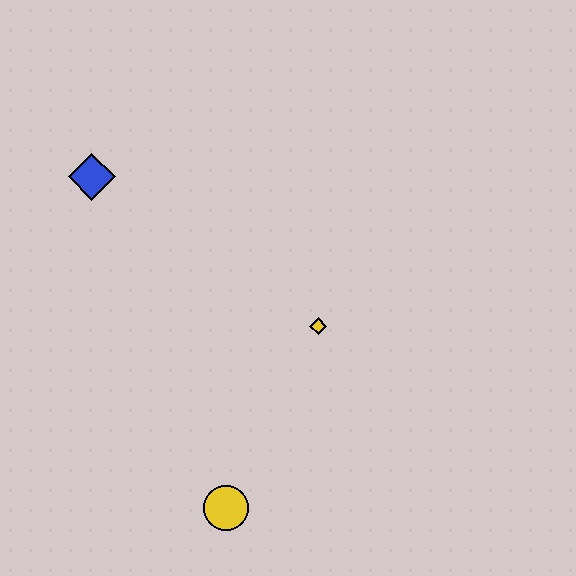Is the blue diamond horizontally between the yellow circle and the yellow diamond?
No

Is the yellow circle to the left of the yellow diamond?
Yes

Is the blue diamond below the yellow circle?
No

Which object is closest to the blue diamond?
The yellow diamond is closest to the blue diamond.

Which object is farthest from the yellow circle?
The blue diamond is farthest from the yellow circle.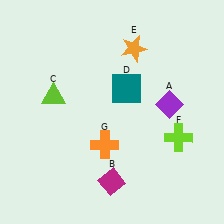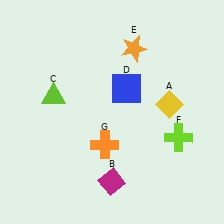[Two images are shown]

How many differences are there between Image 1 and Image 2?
There are 2 differences between the two images.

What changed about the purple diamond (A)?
In Image 1, A is purple. In Image 2, it changed to yellow.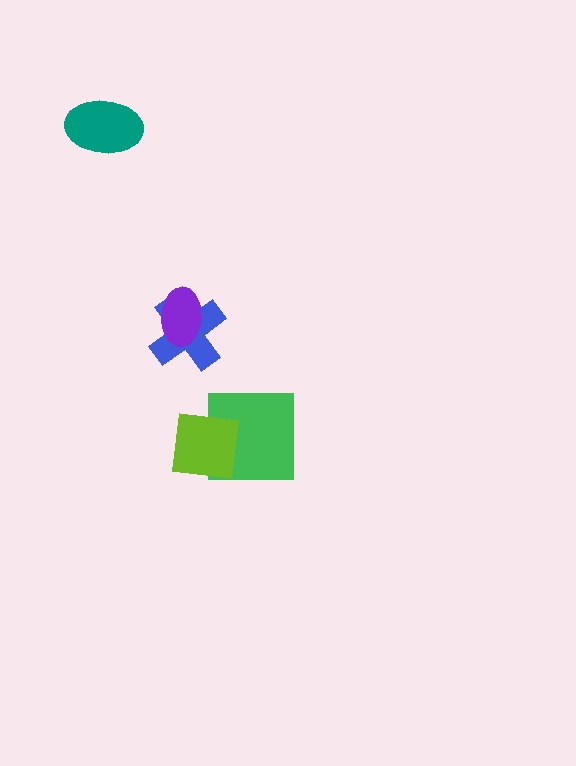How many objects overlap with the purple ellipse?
1 object overlaps with the purple ellipse.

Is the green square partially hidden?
Yes, it is partially covered by another shape.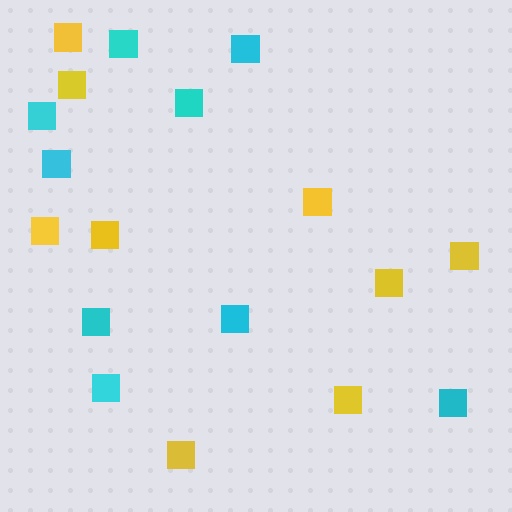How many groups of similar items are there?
There are 2 groups: one group of cyan squares (9) and one group of yellow squares (9).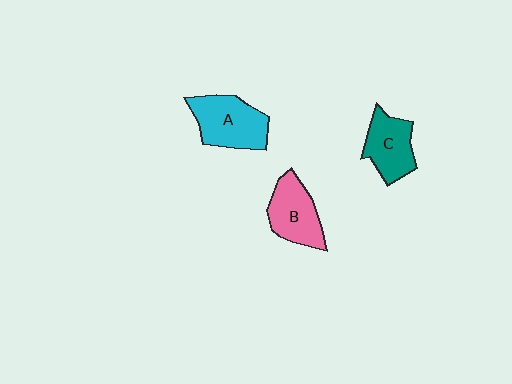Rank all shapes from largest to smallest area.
From largest to smallest: A (cyan), B (pink), C (teal).